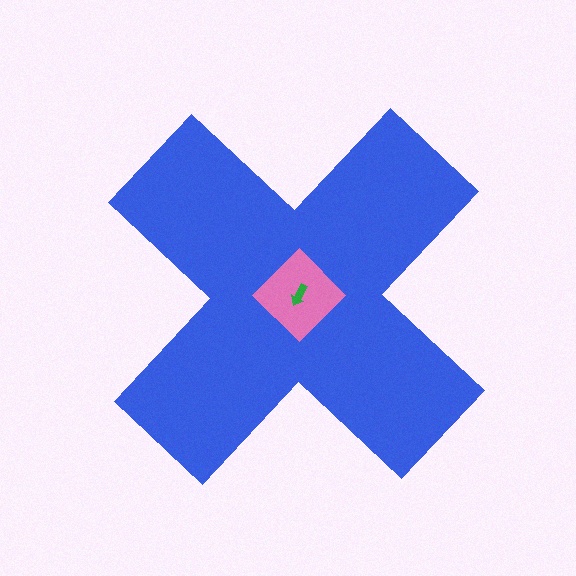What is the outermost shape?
The blue cross.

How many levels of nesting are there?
3.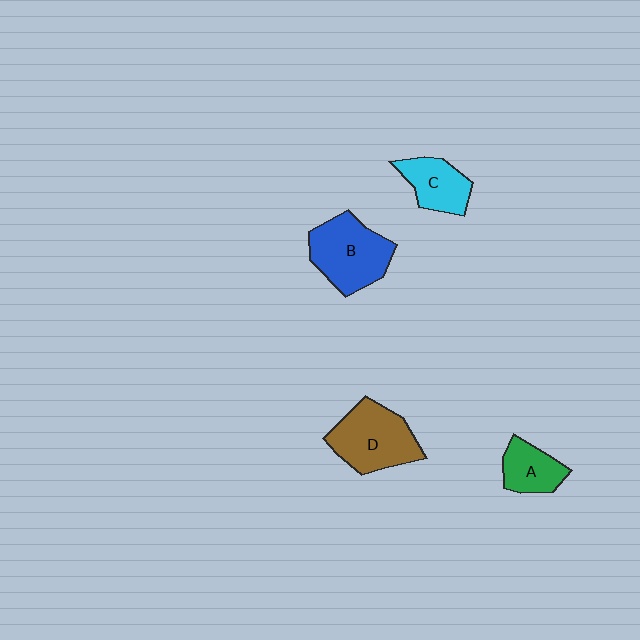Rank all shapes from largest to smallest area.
From largest to smallest: D (brown), B (blue), C (cyan), A (green).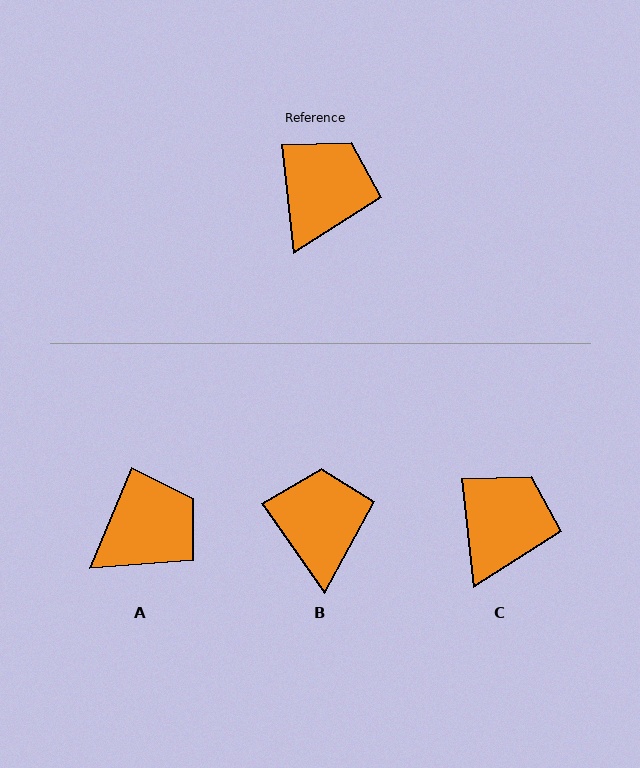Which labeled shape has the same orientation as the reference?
C.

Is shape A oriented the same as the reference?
No, it is off by about 28 degrees.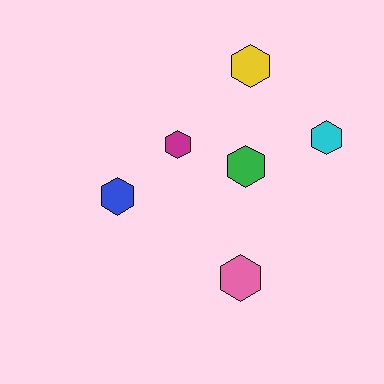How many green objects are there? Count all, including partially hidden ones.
There is 1 green object.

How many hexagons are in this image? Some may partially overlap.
There are 6 hexagons.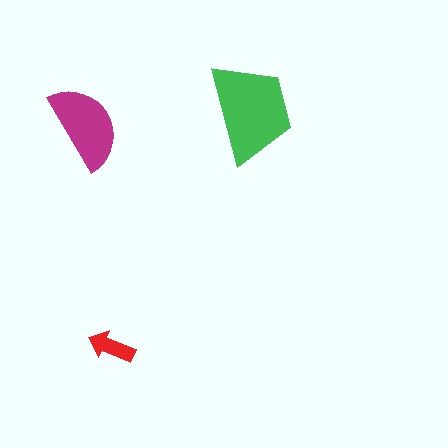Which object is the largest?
The green trapezoid.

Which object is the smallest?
The red arrow.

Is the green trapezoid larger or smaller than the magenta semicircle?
Larger.